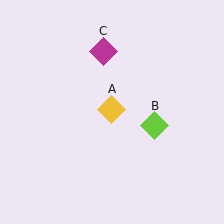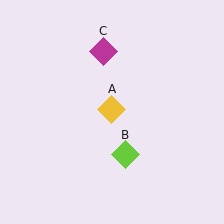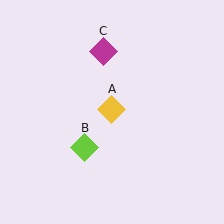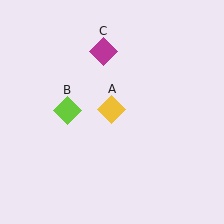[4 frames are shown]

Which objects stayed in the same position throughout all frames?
Yellow diamond (object A) and magenta diamond (object C) remained stationary.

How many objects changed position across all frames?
1 object changed position: lime diamond (object B).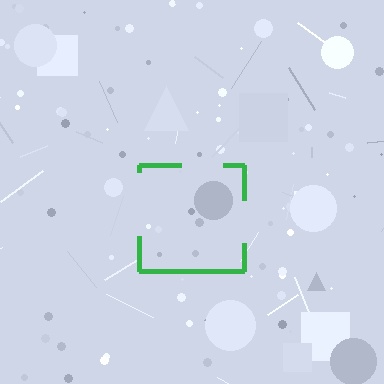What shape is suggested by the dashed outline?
The dashed outline suggests a square.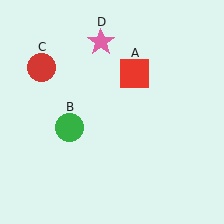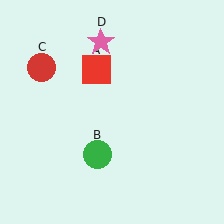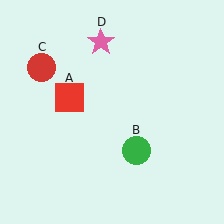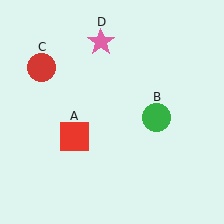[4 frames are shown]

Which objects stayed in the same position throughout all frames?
Red circle (object C) and pink star (object D) remained stationary.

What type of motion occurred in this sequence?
The red square (object A), green circle (object B) rotated counterclockwise around the center of the scene.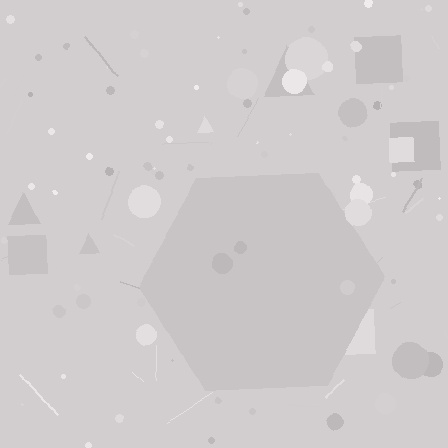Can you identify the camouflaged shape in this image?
The camouflaged shape is a hexagon.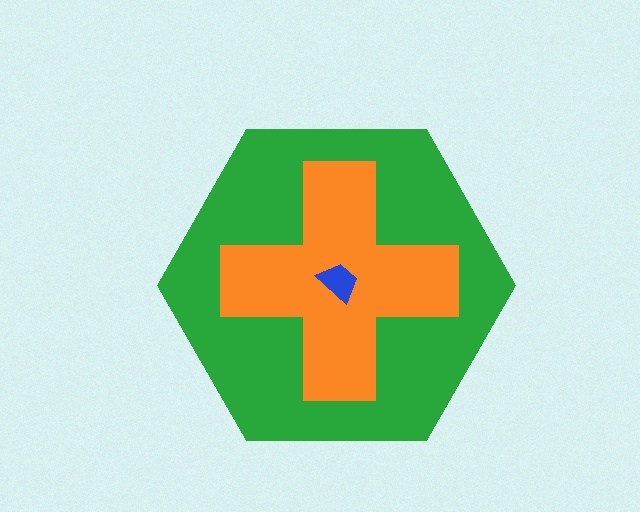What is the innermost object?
The blue trapezoid.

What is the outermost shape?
The green hexagon.